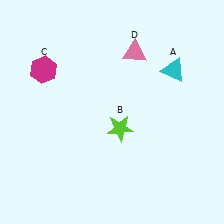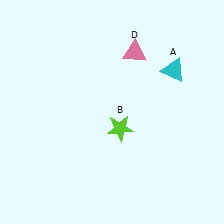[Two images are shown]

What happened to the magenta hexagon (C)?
The magenta hexagon (C) was removed in Image 2. It was in the top-left area of Image 1.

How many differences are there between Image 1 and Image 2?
There is 1 difference between the two images.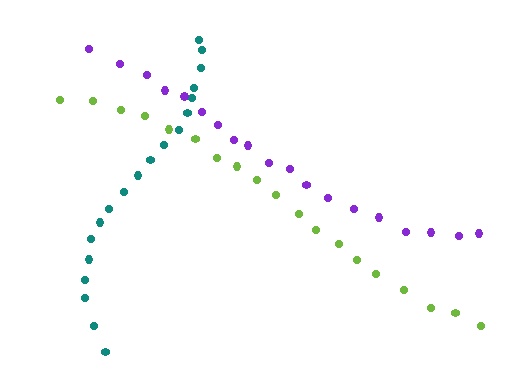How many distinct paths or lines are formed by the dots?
There are 3 distinct paths.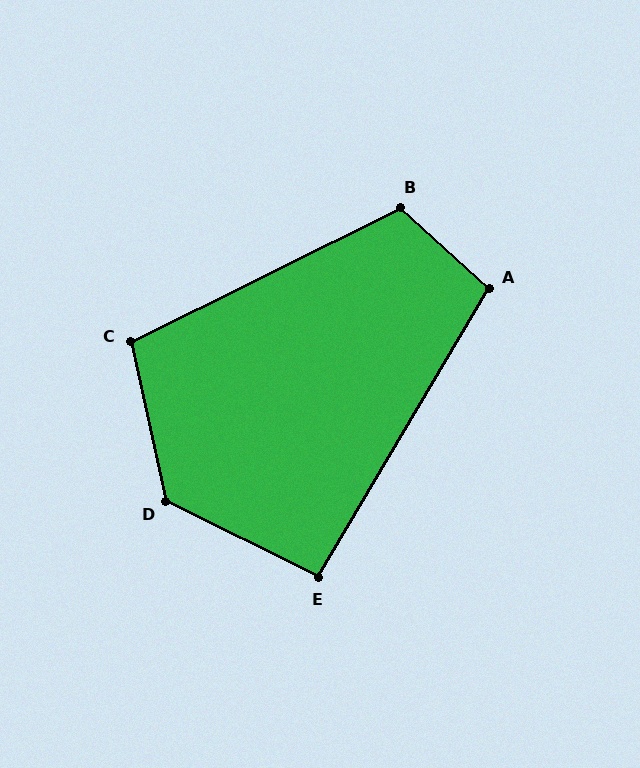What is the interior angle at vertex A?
Approximately 102 degrees (obtuse).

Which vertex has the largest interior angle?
D, at approximately 129 degrees.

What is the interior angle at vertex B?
Approximately 111 degrees (obtuse).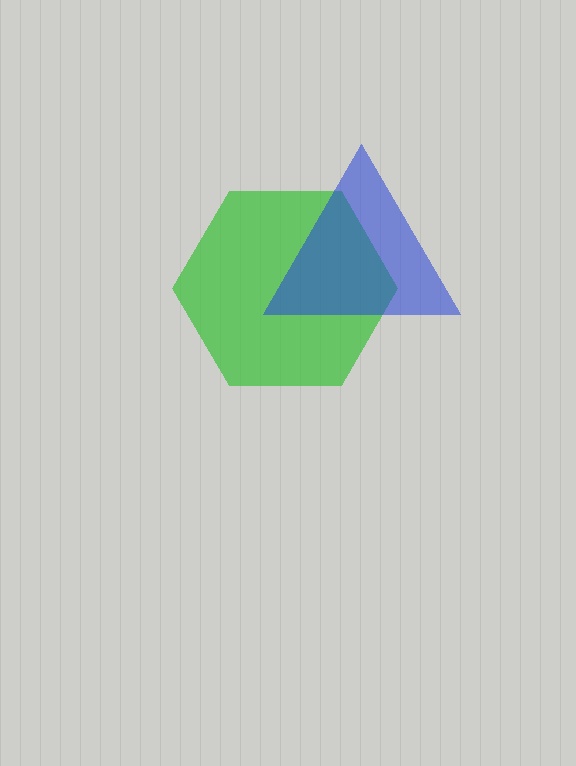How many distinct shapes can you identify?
There are 2 distinct shapes: a green hexagon, a blue triangle.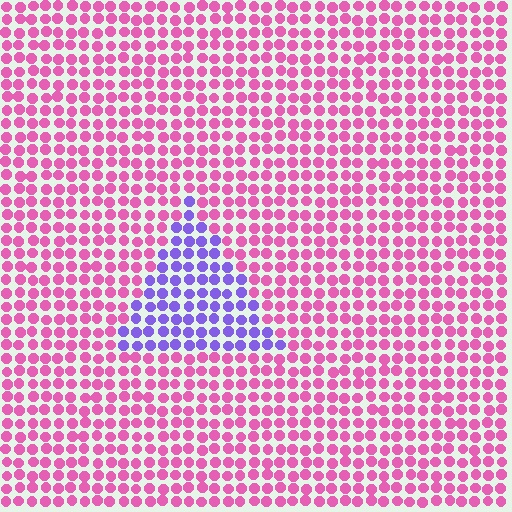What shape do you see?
I see a triangle.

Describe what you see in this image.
The image is filled with small pink elements in a uniform arrangement. A triangle-shaped region is visible where the elements are tinted to a slightly different hue, forming a subtle color boundary.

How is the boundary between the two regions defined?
The boundary is defined purely by a slight shift in hue (about 65 degrees). Spacing, size, and orientation are identical on both sides.